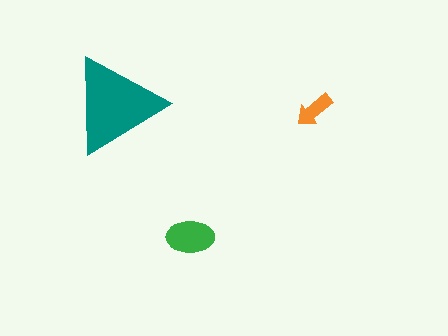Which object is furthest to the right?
The orange arrow is rightmost.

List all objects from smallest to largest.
The orange arrow, the green ellipse, the teal triangle.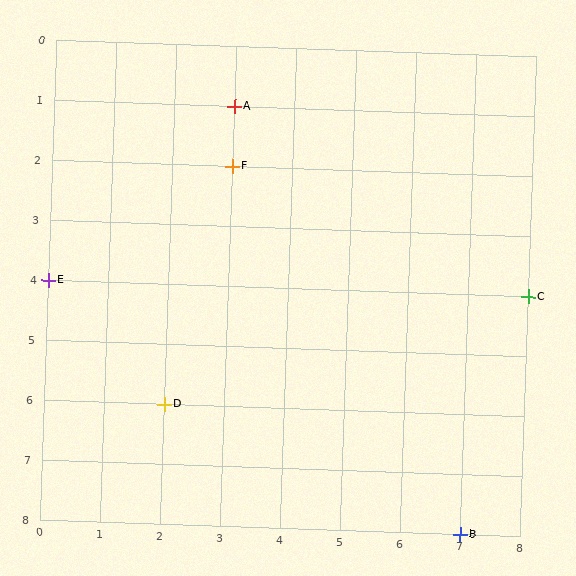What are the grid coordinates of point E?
Point E is at grid coordinates (0, 4).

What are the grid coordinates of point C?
Point C is at grid coordinates (8, 4).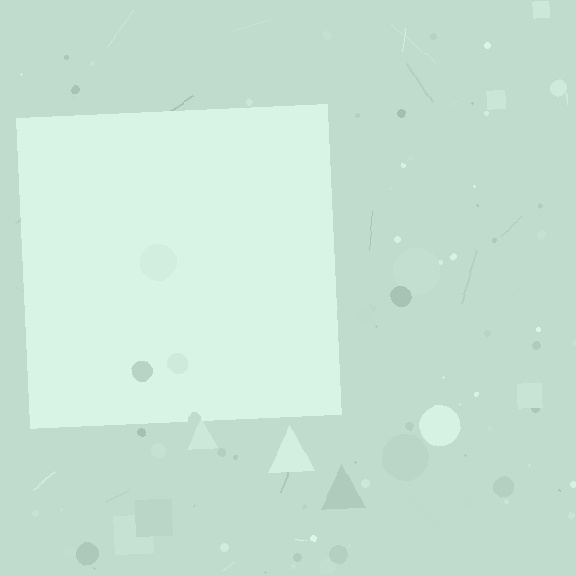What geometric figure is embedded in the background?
A square is embedded in the background.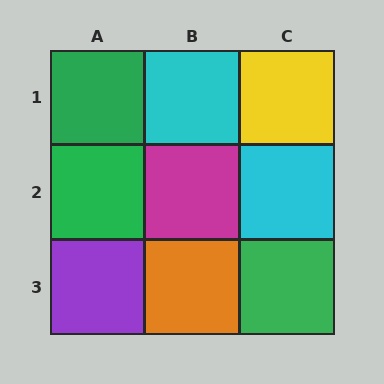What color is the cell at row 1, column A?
Green.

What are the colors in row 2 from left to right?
Green, magenta, cyan.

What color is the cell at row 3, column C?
Green.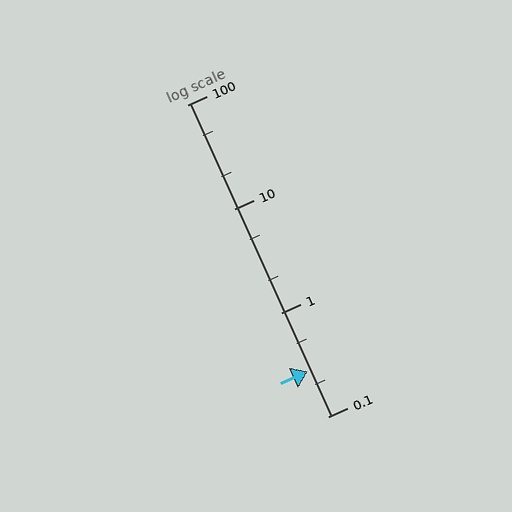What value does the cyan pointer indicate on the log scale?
The pointer indicates approximately 0.27.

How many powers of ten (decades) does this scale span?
The scale spans 3 decades, from 0.1 to 100.